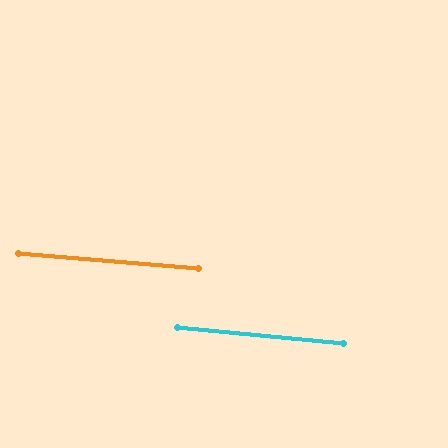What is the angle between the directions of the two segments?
Approximately 0 degrees.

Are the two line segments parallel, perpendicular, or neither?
Parallel — their directions differ by only 0.4°.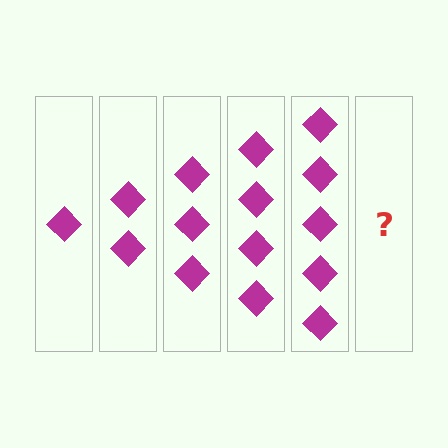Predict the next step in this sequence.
The next step is 6 diamonds.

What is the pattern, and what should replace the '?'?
The pattern is that each step adds one more diamond. The '?' should be 6 diamonds.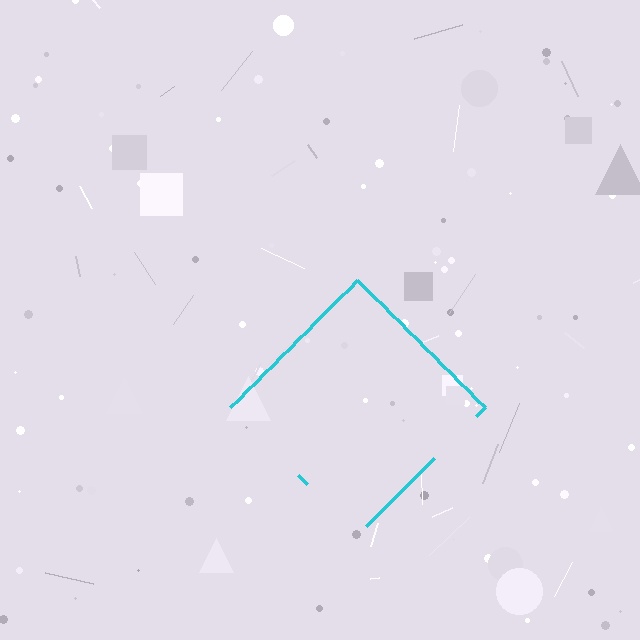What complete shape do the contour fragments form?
The contour fragments form a diamond.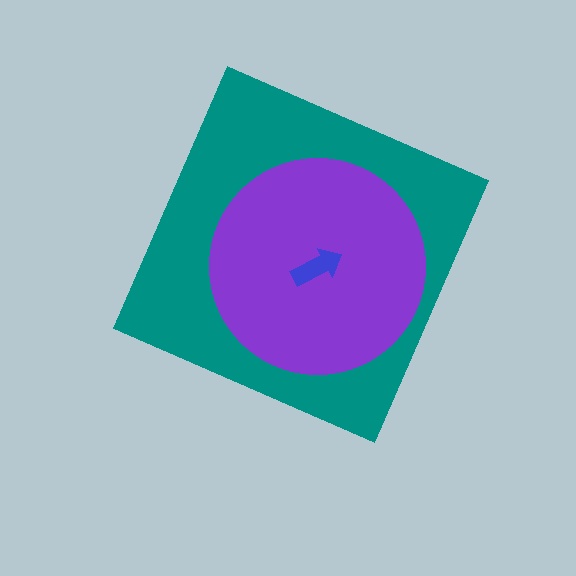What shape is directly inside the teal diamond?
The purple circle.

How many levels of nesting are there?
3.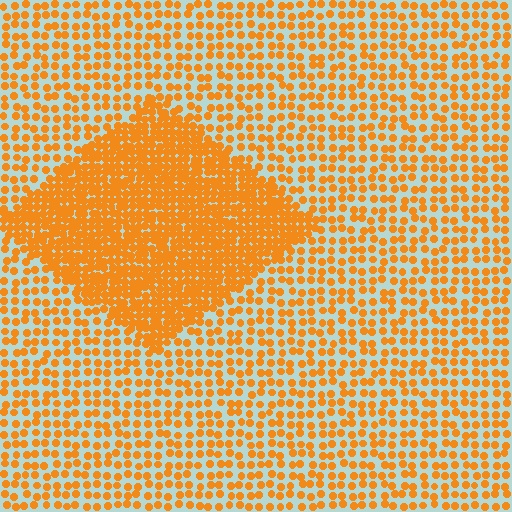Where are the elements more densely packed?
The elements are more densely packed inside the diamond boundary.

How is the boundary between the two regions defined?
The boundary is defined by a change in element density (approximately 2.3x ratio). All elements are the same color, size, and shape.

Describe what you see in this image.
The image contains small orange elements arranged at two different densities. A diamond-shaped region is visible where the elements are more densely packed than the surrounding area.